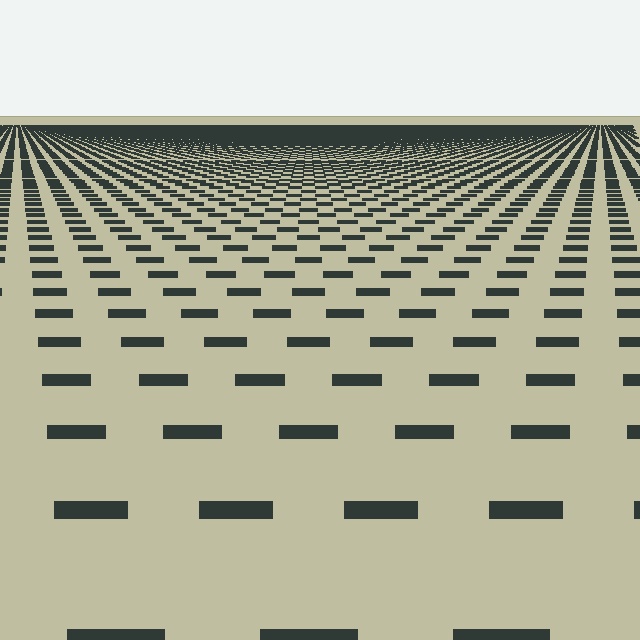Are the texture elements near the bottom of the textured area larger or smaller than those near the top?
Larger. Near the bottom, elements are closer to the viewer and appear at a bigger on-screen size.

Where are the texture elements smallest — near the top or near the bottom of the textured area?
Near the top.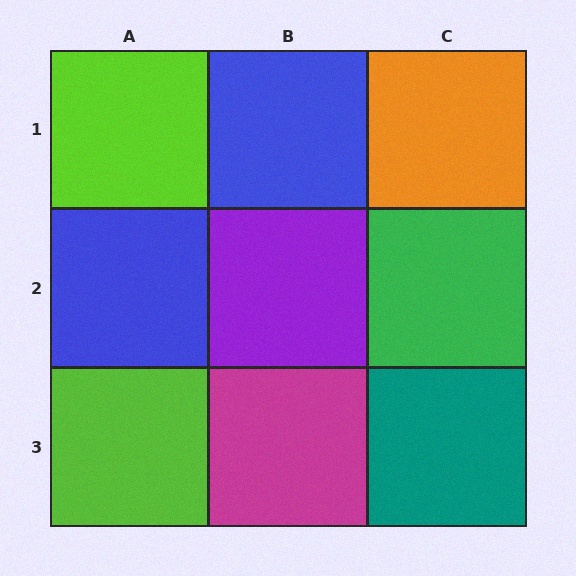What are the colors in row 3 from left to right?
Lime, magenta, teal.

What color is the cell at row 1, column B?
Blue.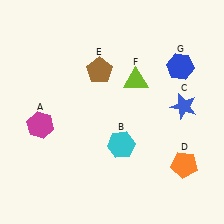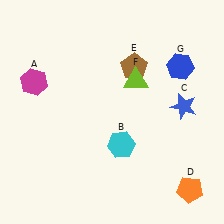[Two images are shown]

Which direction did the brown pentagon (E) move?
The brown pentagon (E) moved right.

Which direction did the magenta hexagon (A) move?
The magenta hexagon (A) moved up.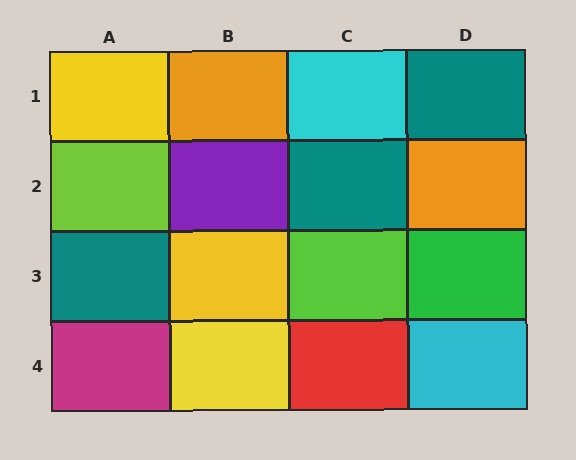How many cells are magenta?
1 cell is magenta.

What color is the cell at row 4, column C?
Red.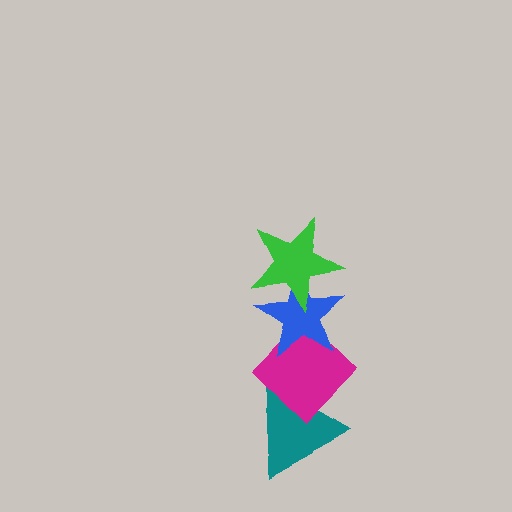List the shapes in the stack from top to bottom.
From top to bottom: the green star, the blue star, the magenta diamond, the teal triangle.